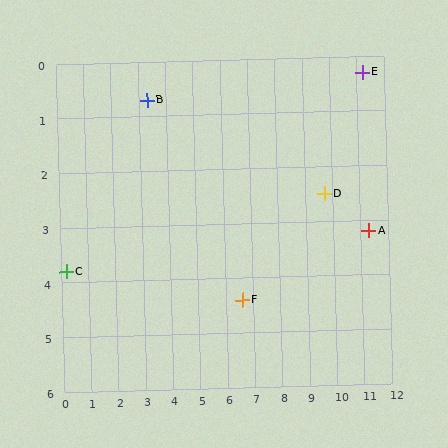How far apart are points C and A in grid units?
Points C and A are about 11.1 grid units apart.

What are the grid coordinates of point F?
Point F is at approximately (6.6, 4.4).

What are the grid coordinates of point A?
Point A is at approximately (11.3, 3.2).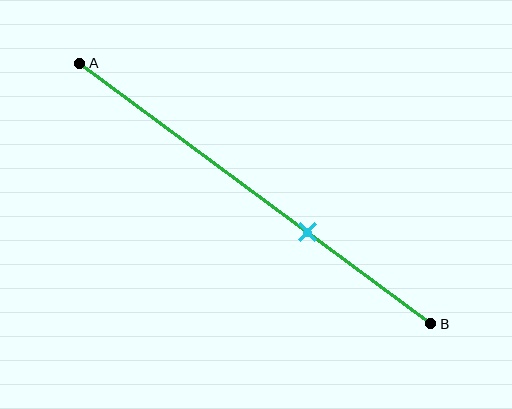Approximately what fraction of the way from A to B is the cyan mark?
The cyan mark is approximately 65% of the way from A to B.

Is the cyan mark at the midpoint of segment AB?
No, the mark is at about 65% from A, not at the 50% midpoint.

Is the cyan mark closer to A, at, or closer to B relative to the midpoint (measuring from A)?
The cyan mark is closer to point B than the midpoint of segment AB.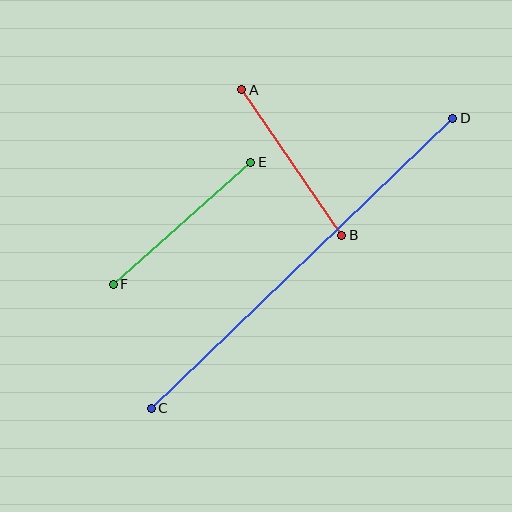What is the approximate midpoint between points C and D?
The midpoint is at approximately (302, 263) pixels.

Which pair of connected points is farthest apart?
Points C and D are farthest apart.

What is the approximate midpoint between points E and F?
The midpoint is at approximately (182, 223) pixels.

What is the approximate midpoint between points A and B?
The midpoint is at approximately (292, 163) pixels.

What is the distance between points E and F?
The distance is approximately 184 pixels.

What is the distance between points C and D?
The distance is approximately 419 pixels.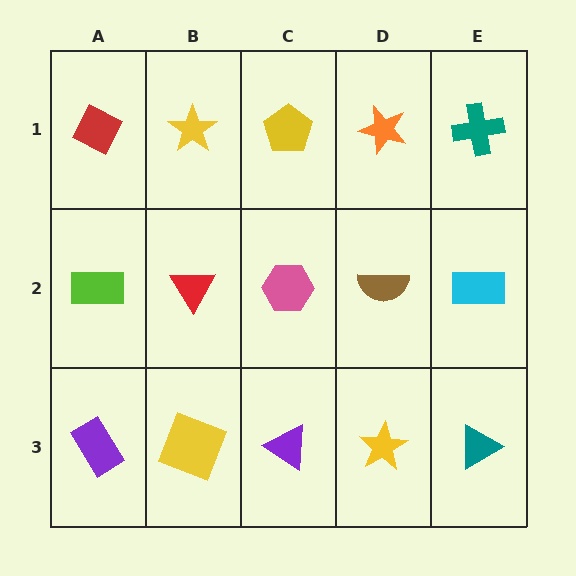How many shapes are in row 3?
5 shapes.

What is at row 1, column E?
A teal cross.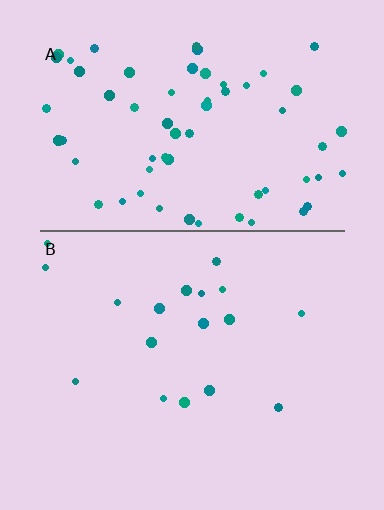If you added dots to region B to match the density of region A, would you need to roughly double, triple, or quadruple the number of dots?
Approximately quadruple.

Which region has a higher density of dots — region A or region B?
A (the top).